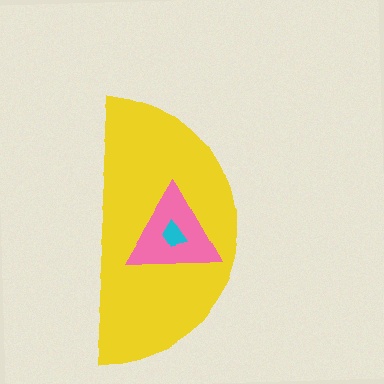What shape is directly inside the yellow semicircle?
The pink triangle.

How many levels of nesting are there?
3.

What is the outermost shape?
The yellow semicircle.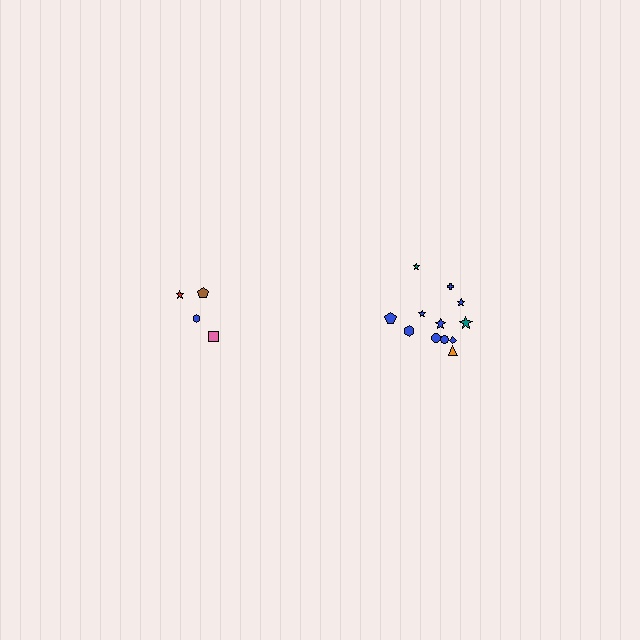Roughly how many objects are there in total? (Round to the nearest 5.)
Roughly 15 objects in total.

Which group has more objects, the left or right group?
The right group.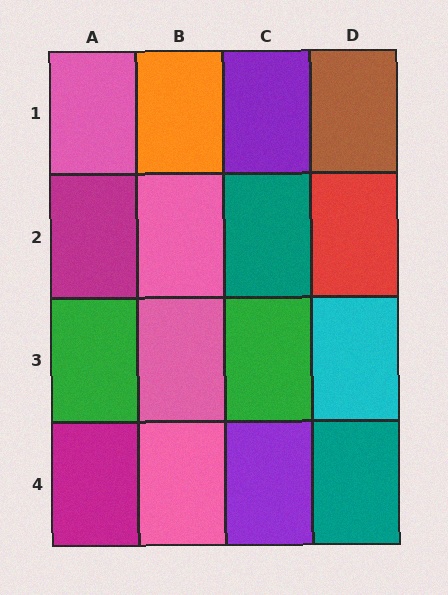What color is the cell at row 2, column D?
Red.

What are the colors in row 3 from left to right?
Green, pink, green, cyan.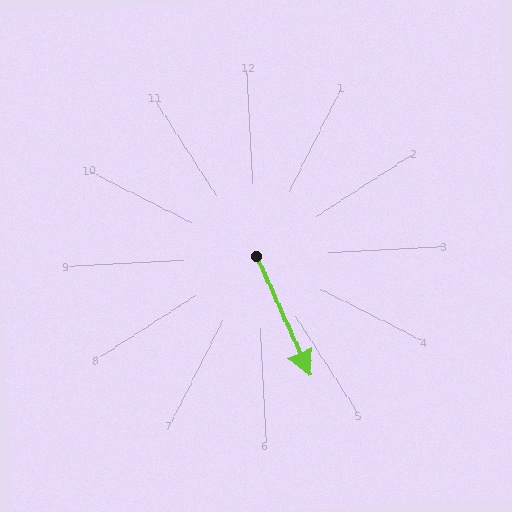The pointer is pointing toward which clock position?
Roughly 5 o'clock.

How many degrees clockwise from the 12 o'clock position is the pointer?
Approximately 159 degrees.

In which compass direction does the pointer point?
South.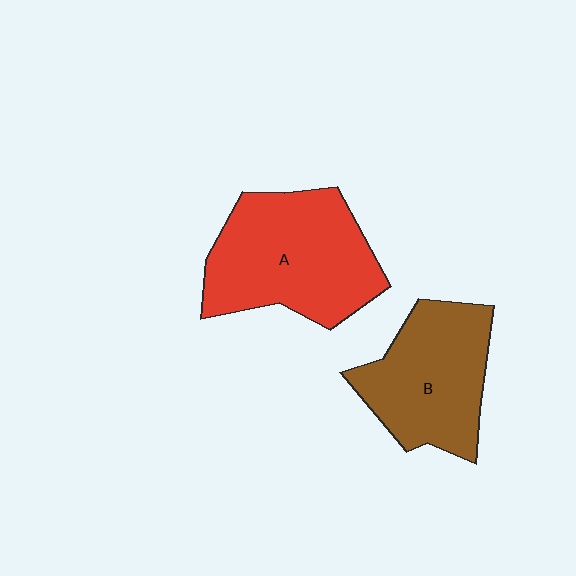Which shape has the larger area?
Shape A (red).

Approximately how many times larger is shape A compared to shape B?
Approximately 1.2 times.